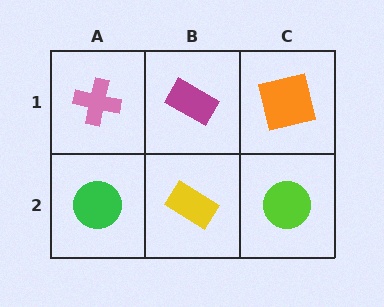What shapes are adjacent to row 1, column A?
A green circle (row 2, column A), a magenta rectangle (row 1, column B).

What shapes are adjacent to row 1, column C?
A lime circle (row 2, column C), a magenta rectangle (row 1, column B).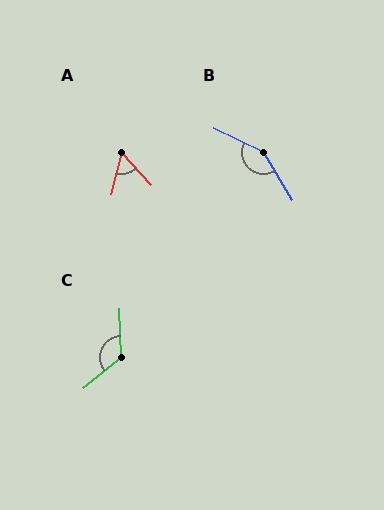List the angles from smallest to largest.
A (58°), C (127°), B (147°).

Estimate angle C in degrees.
Approximately 127 degrees.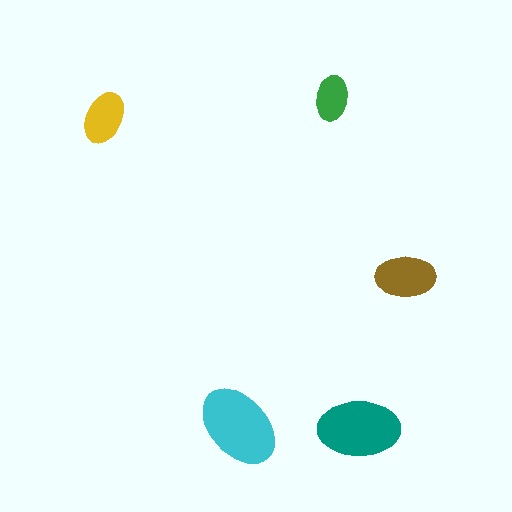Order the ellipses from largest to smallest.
the cyan one, the teal one, the brown one, the yellow one, the green one.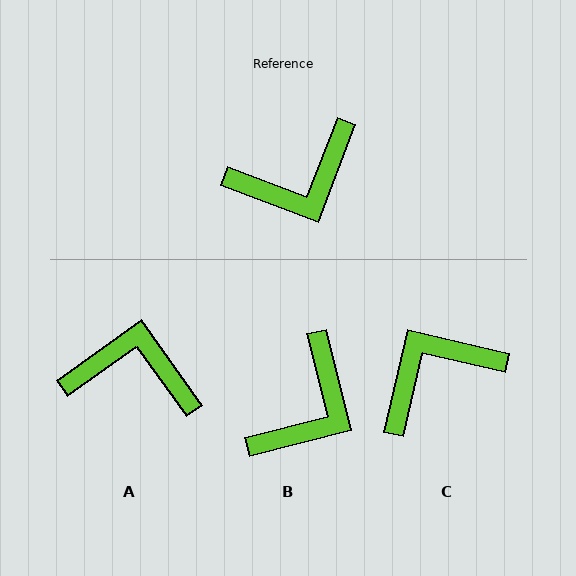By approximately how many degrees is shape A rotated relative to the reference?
Approximately 146 degrees counter-clockwise.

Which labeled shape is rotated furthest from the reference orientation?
C, about 172 degrees away.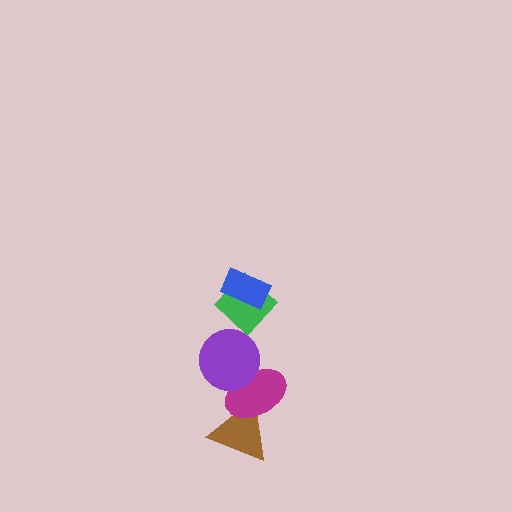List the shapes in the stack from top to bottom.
From top to bottom: the blue rectangle, the green diamond, the purple circle, the magenta ellipse, the brown triangle.